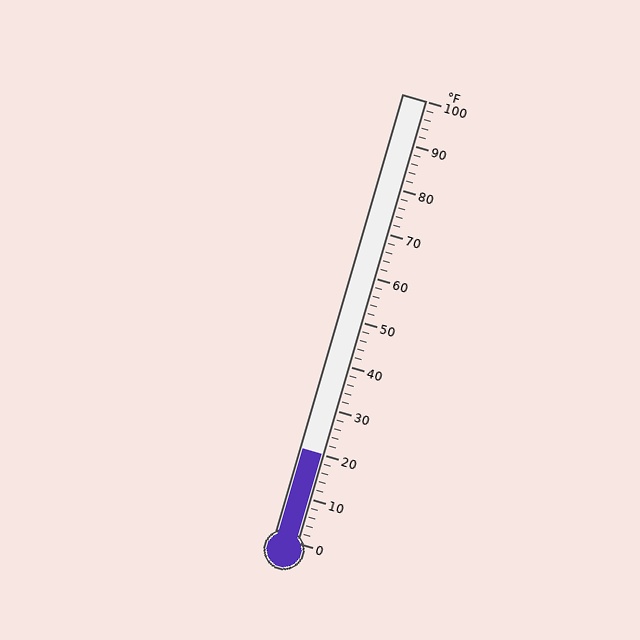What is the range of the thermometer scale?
The thermometer scale ranges from 0°F to 100°F.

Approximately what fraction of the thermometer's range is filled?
The thermometer is filled to approximately 20% of its range.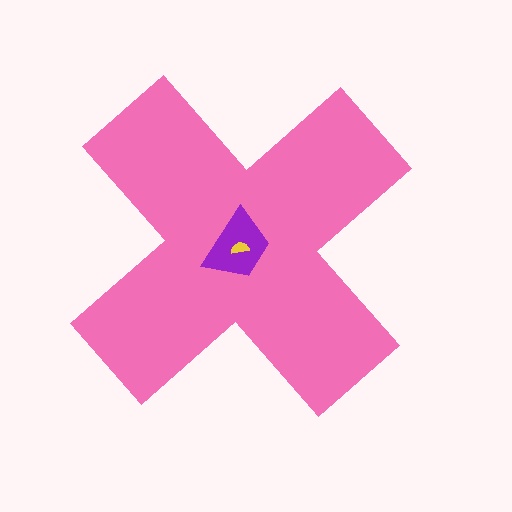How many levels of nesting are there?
3.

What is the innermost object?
The yellow semicircle.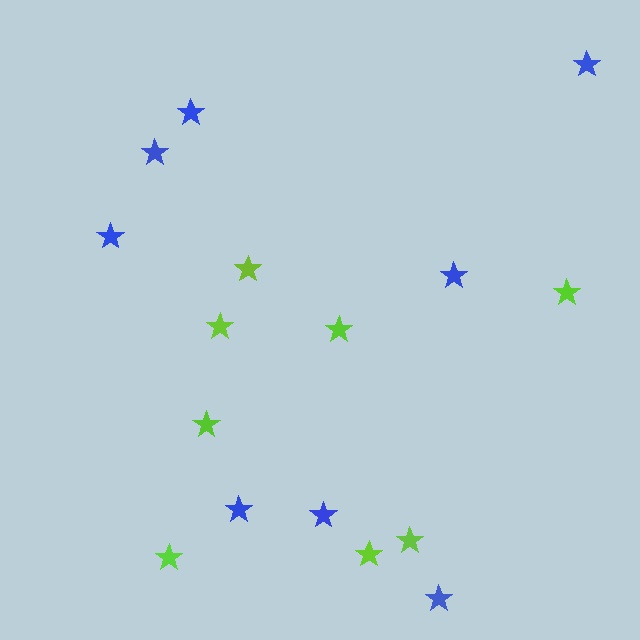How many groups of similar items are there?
There are 2 groups: one group of lime stars (8) and one group of blue stars (8).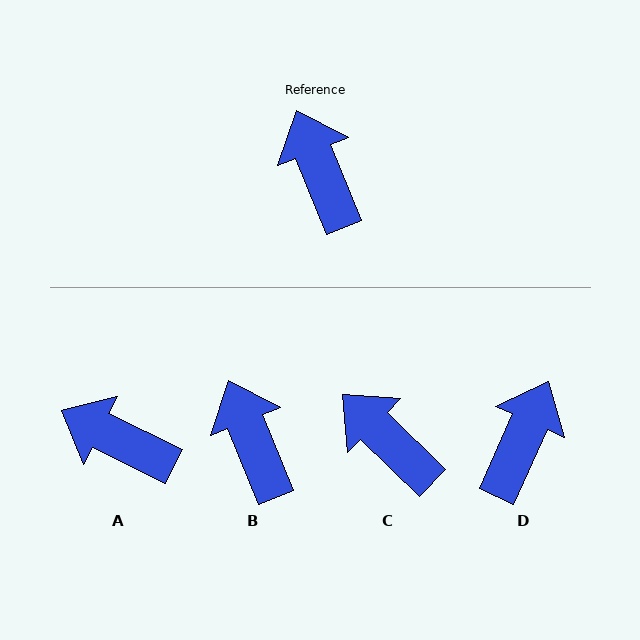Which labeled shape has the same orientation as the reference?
B.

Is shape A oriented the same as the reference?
No, it is off by about 42 degrees.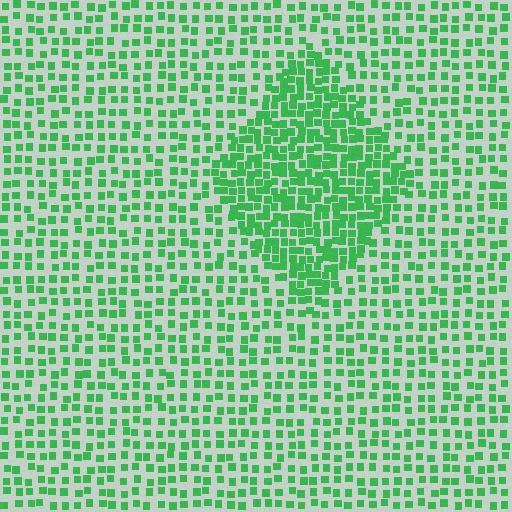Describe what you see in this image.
The image contains small green elements arranged at two different densities. A diamond-shaped region is visible where the elements are more densely packed than the surrounding area.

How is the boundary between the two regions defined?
The boundary is defined by a change in element density (approximately 2.0x ratio). All elements are the same color, size, and shape.